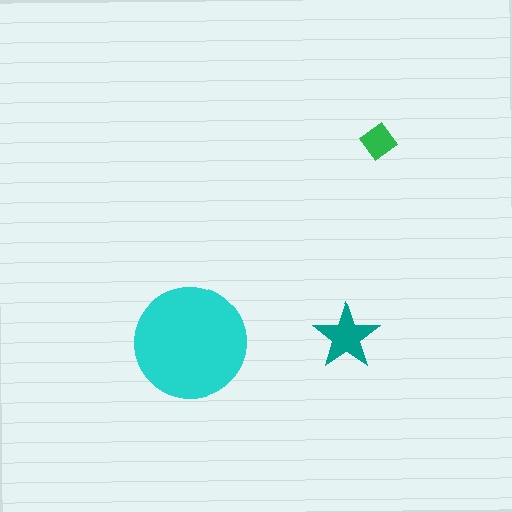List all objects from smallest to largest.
The green diamond, the teal star, the cyan circle.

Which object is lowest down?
The cyan circle is bottommost.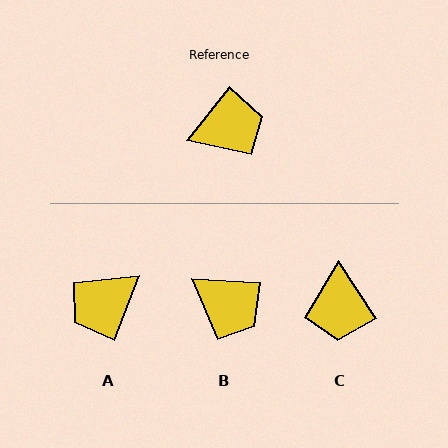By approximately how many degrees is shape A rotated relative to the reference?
Approximately 162 degrees clockwise.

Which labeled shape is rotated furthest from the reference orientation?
A, about 162 degrees away.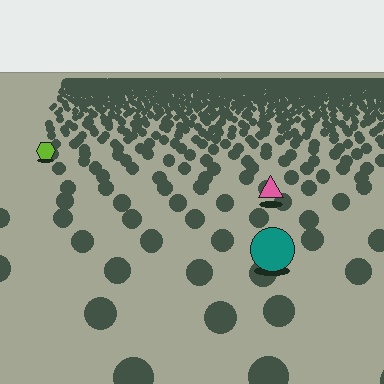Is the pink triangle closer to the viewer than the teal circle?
No. The teal circle is closer — you can tell from the texture gradient: the ground texture is coarser near it.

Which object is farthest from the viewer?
The lime hexagon is farthest from the viewer. It appears smaller and the ground texture around it is denser.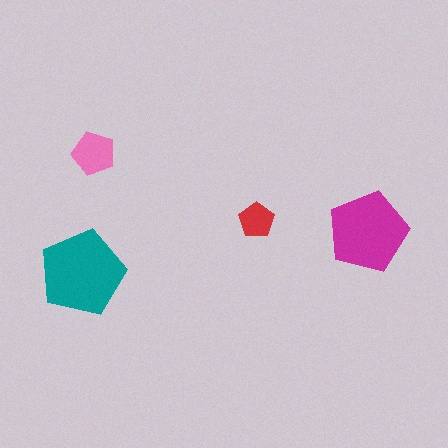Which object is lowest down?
The teal pentagon is bottommost.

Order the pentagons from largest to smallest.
the teal one, the magenta one, the pink one, the red one.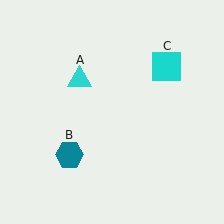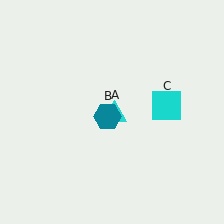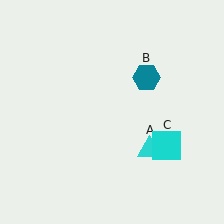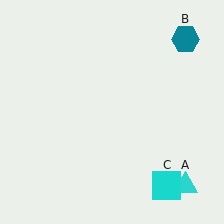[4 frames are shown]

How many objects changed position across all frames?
3 objects changed position: cyan triangle (object A), teal hexagon (object B), cyan square (object C).